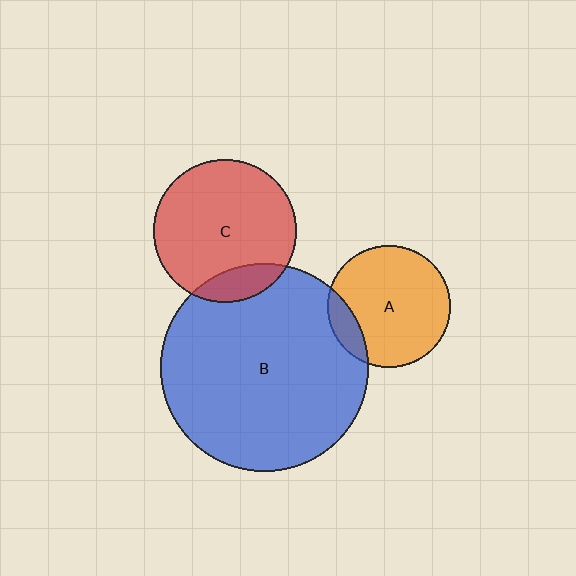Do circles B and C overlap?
Yes.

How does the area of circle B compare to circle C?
Approximately 2.1 times.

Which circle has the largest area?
Circle B (blue).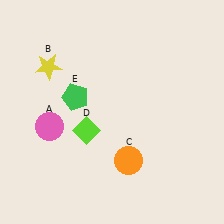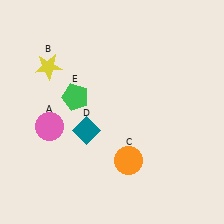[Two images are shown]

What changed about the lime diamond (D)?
In Image 1, D is lime. In Image 2, it changed to teal.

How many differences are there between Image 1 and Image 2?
There is 1 difference between the two images.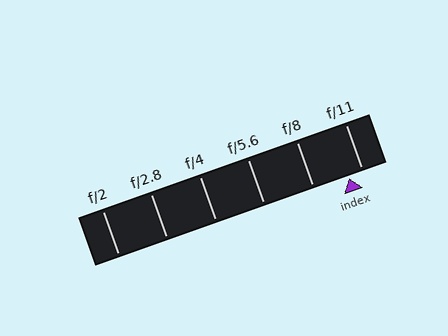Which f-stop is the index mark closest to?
The index mark is closest to f/11.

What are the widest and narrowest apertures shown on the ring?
The widest aperture shown is f/2 and the narrowest is f/11.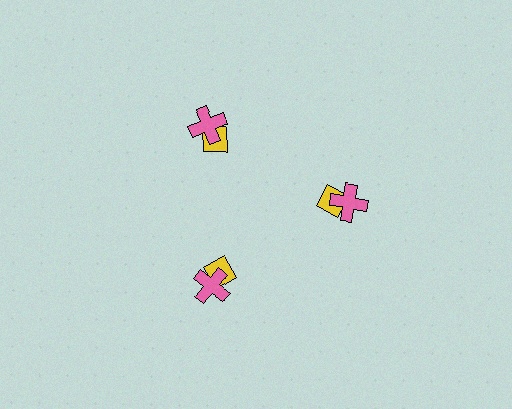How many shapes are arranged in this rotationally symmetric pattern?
There are 6 shapes, arranged in 3 groups of 2.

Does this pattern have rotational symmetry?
Yes, this pattern has 3-fold rotational symmetry. It looks the same after rotating 120 degrees around the center.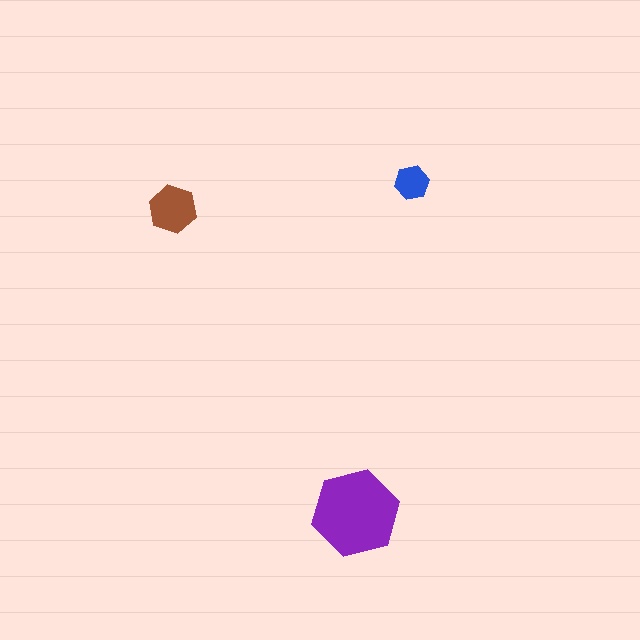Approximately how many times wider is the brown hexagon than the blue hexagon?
About 1.5 times wider.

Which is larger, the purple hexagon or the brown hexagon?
The purple one.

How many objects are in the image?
There are 3 objects in the image.